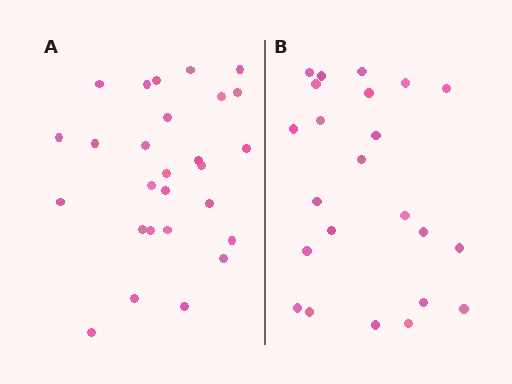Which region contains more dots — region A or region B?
Region A (the left region) has more dots.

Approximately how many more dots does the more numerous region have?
Region A has about 4 more dots than region B.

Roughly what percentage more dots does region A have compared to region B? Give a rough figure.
About 15% more.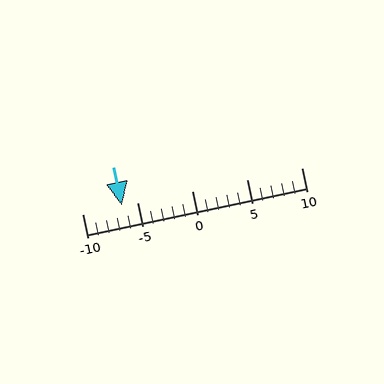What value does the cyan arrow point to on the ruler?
The cyan arrow points to approximately -6.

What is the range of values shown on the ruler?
The ruler shows values from -10 to 10.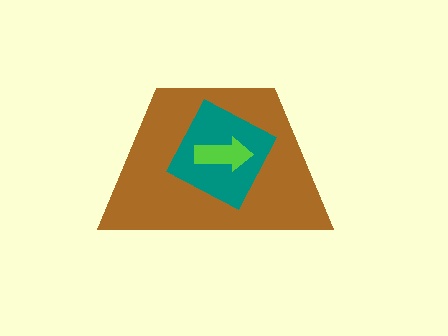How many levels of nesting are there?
3.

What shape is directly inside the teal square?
The lime arrow.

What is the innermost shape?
The lime arrow.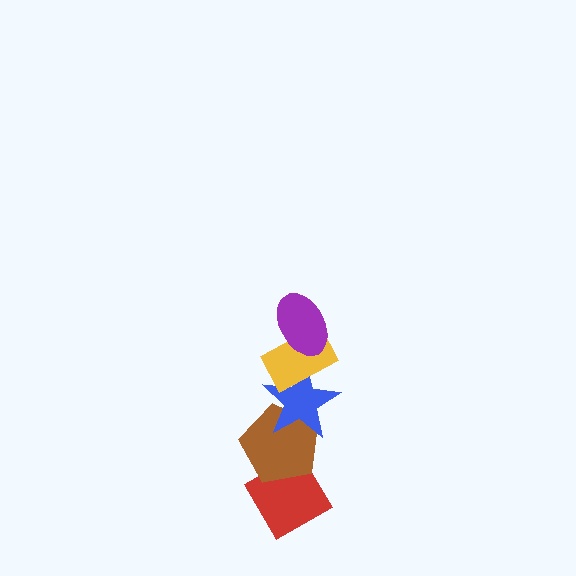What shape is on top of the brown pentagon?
The blue star is on top of the brown pentagon.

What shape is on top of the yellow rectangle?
The purple ellipse is on top of the yellow rectangle.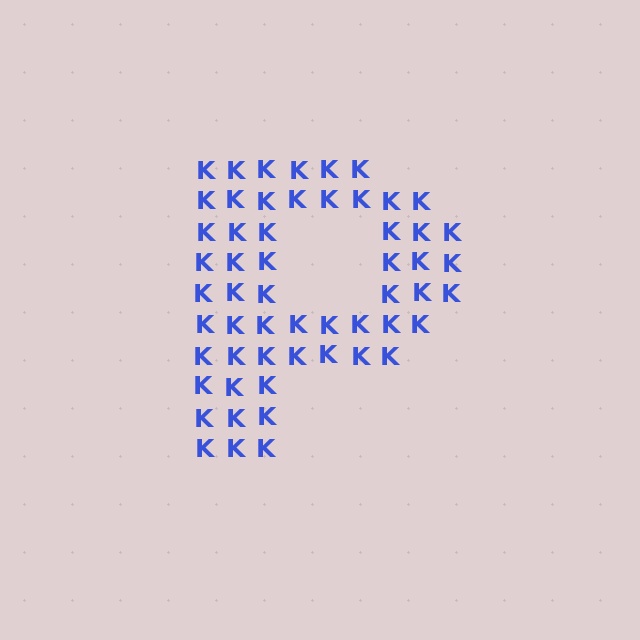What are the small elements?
The small elements are letter K's.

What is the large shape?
The large shape is the letter P.